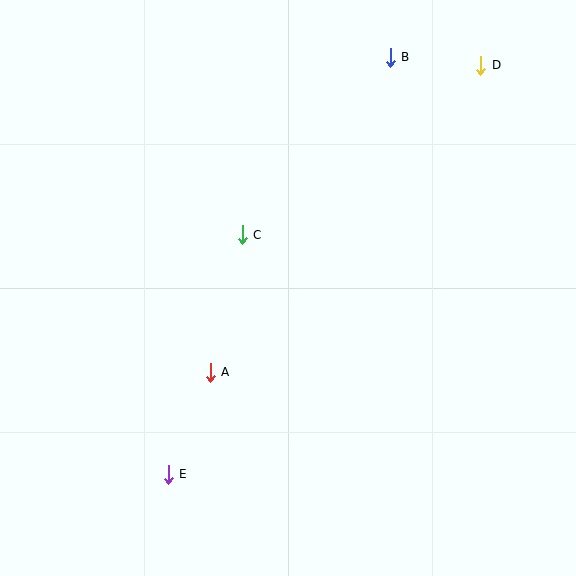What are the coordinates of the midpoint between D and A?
The midpoint between D and A is at (345, 219).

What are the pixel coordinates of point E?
Point E is at (168, 474).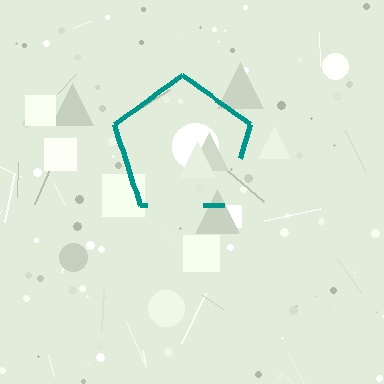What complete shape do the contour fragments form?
The contour fragments form a pentagon.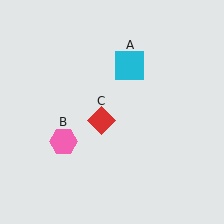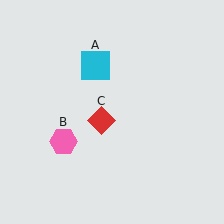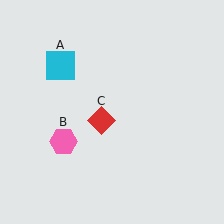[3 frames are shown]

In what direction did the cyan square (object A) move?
The cyan square (object A) moved left.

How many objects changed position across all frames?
1 object changed position: cyan square (object A).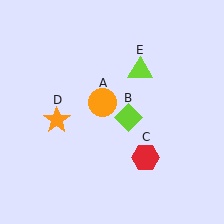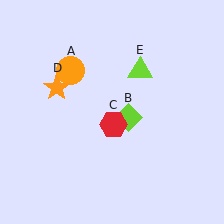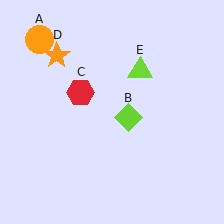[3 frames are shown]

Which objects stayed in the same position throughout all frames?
Lime diamond (object B) and lime triangle (object E) remained stationary.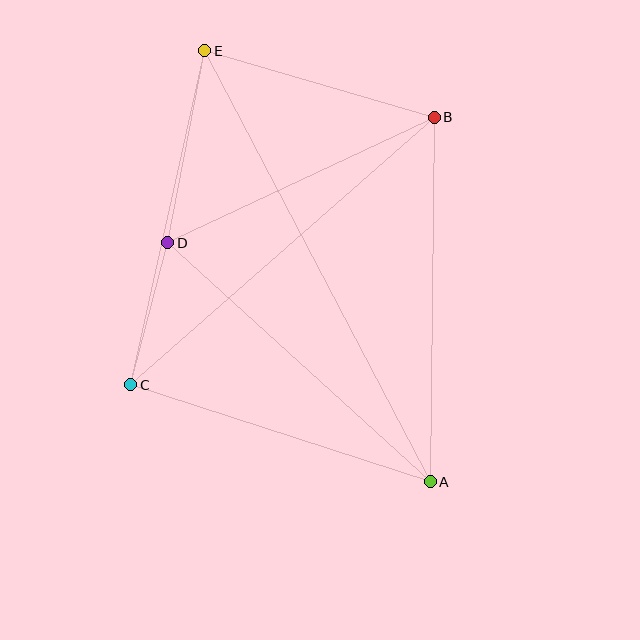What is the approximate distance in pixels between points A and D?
The distance between A and D is approximately 355 pixels.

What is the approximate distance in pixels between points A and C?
The distance between A and C is approximately 315 pixels.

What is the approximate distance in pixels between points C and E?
The distance between C and E is approximately 342 pixels.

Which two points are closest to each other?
Points C and D are closest to each other.